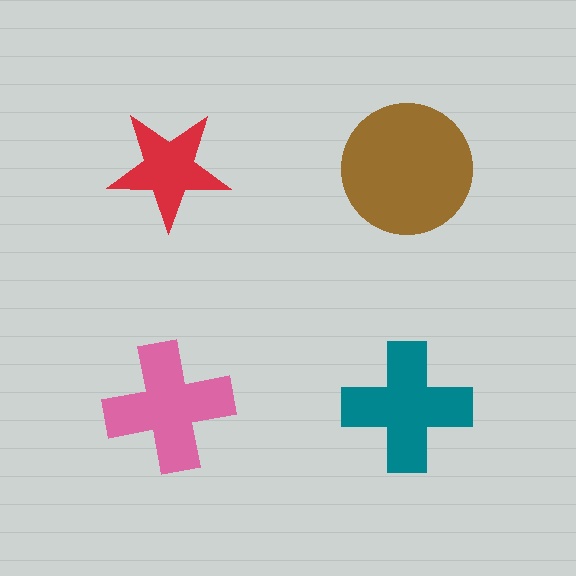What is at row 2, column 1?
A pink cross.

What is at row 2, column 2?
A teal cross.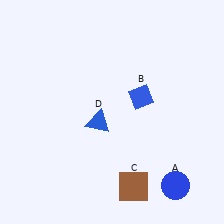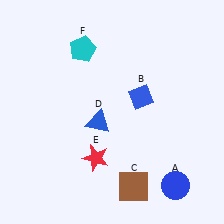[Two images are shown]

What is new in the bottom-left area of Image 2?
A red star (E) was added in the bottom-left area of Image 2.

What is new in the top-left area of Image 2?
A cyan pentagon (F) was added in the top-left area of Image 2.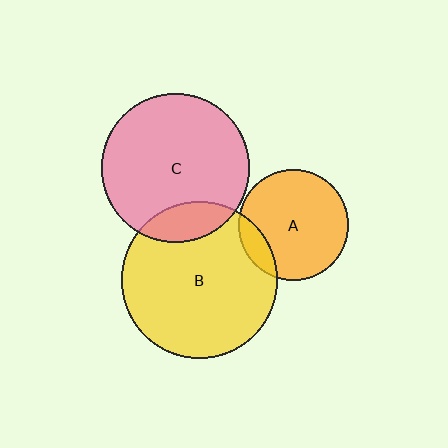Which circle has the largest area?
Circle B (yellow).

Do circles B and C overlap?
Yes.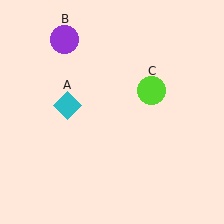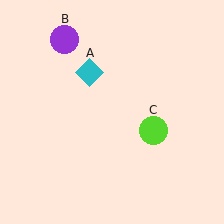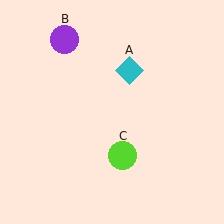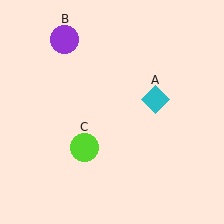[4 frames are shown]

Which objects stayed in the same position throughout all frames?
Purple circle (object B) remained stationary.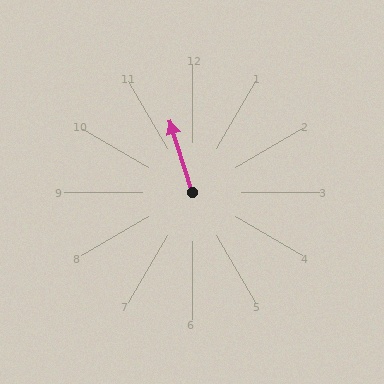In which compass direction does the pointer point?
North.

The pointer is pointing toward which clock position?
Roughly 11 o'clock.